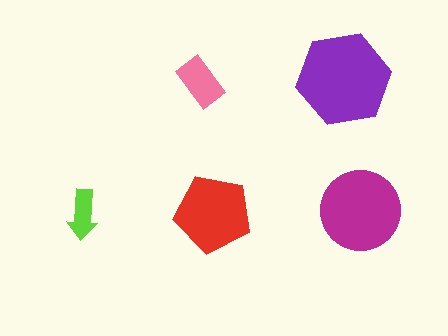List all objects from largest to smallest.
The purple hexagon, the magenta circle, the red pentagon, the pink rectangle, the lime arrow.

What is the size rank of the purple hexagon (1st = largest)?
1st.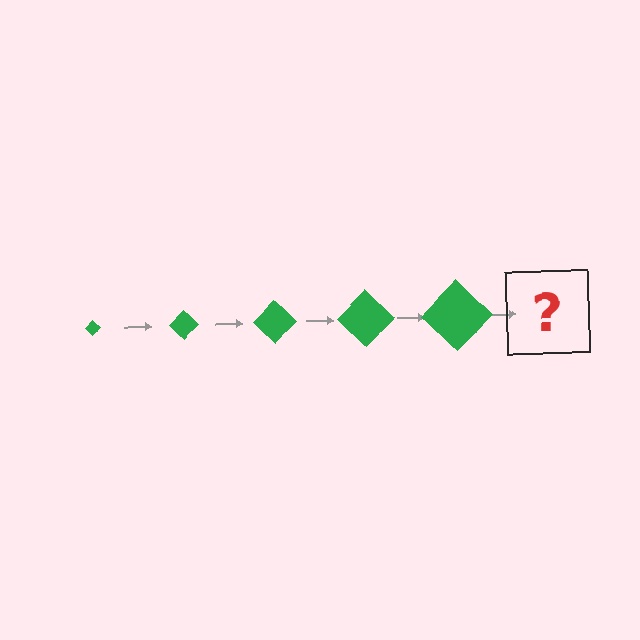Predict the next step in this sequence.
The next step is a green diamond, larger than the previous one.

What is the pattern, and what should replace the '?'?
The pattern is that the diamond gets progressively larger each step. The '?' should be a green diamond, larger than the previous one.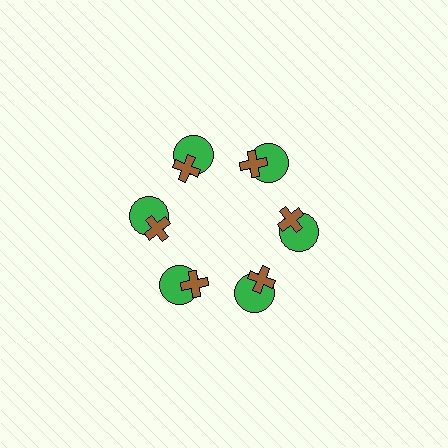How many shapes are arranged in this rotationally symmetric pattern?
There are 12 shapes, arranged in 6 groups of 2.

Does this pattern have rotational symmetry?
Yes, this pattern has 6-fold rotational symmetry. It looks the same after rotating 60 degrees around the center.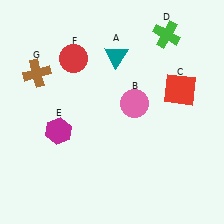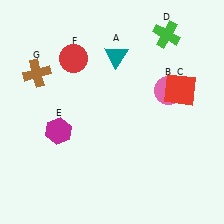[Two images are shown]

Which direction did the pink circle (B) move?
The pink circle (B) moved right.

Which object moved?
The pink circle (B) moved right.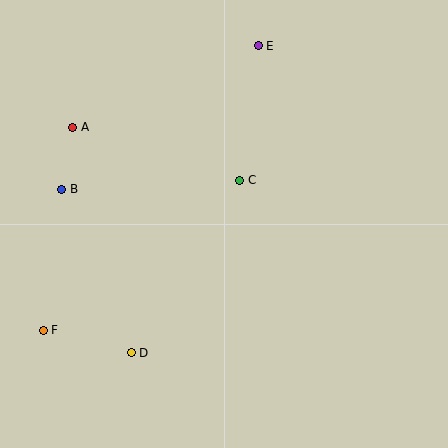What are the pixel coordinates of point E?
Point E is at (258, 46).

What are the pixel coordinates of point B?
Point B is at (62, 189).